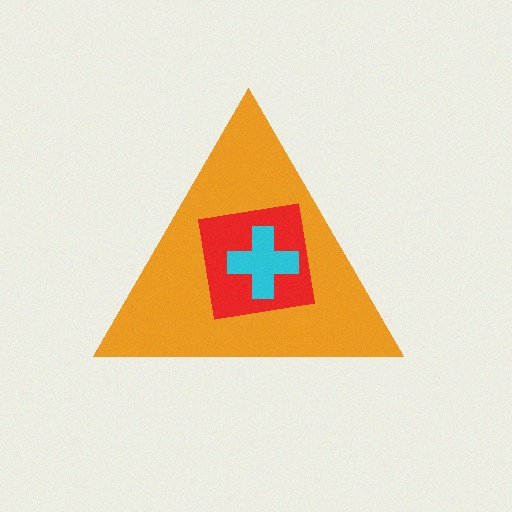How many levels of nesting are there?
3.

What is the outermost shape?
The orange triangle.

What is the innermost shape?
The cyan cross.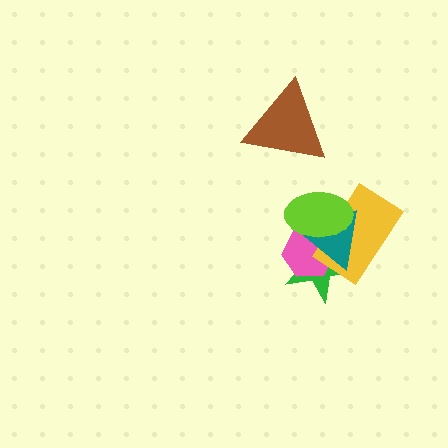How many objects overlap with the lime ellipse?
4 objects overlap with the lime ellipse.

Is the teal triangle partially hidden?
Yes, it is partially covered by another shape.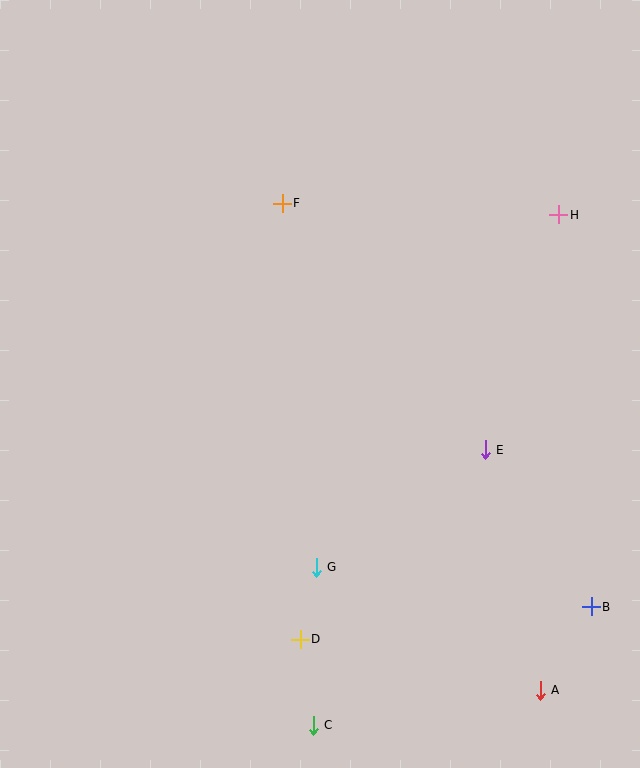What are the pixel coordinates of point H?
Point H is at (559, 215).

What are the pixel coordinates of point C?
Point C is at (313, 725).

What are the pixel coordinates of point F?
Point F is at (282, 203).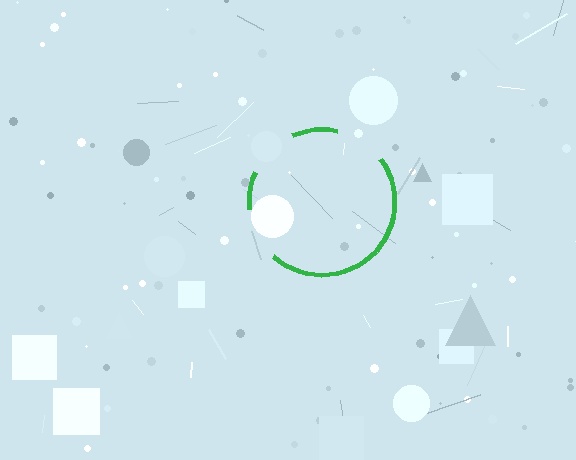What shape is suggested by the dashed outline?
The dashed outline suggests a circle.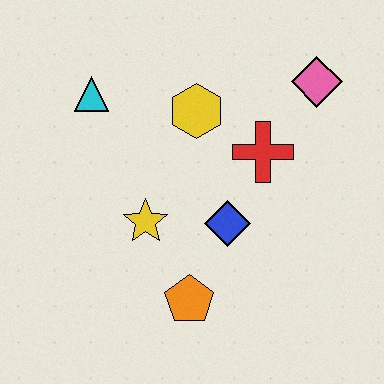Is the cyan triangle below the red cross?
No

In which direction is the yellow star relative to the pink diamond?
The yellow star is to the left of the pink diamond.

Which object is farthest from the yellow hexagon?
The orange pentagon is farthest from the yellow hexagon.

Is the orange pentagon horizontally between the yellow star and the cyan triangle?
No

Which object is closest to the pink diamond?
The red cross is closest to the pink diamond.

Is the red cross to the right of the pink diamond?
No